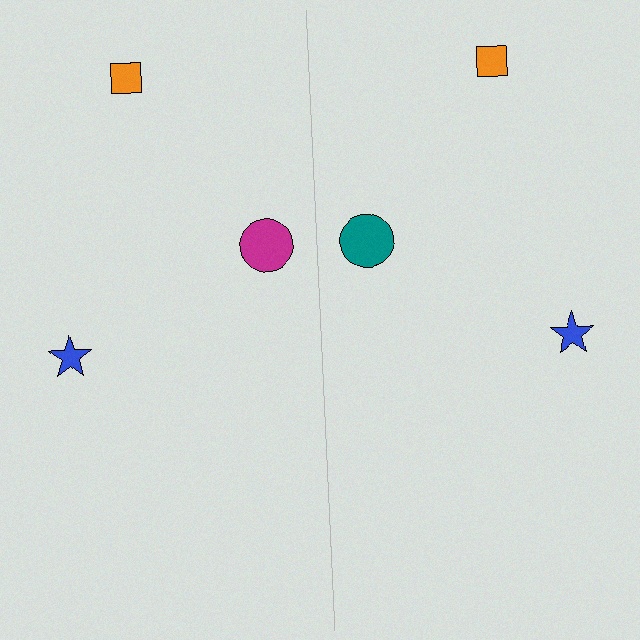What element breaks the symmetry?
The teal circle on the right side breaks the symmetry — its mirror counterpart is magenta.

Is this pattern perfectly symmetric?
No, the pattern is not perfectly symmetric. The teal circle on the right side breaks the symmetry — its mirror counterpart is magenta.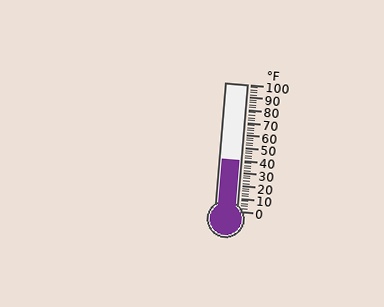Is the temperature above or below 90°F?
The temperature is below 90°F.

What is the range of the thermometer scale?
The thermometer scale ranges from 0°F to 100°F.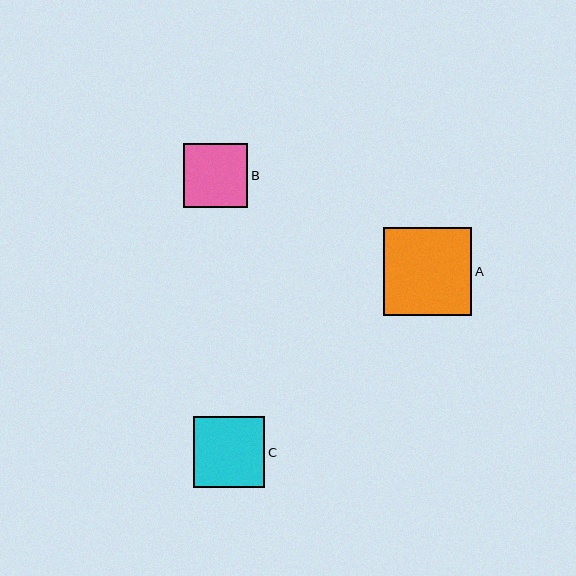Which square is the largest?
Square A is the largest with a size of approximately 88 pixels.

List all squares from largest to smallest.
From largest to smallest: A, C, B.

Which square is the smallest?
Square B is the smallest with a size of approximately 64 pixels.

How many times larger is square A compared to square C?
Square A is approximately 1.2 times the size of square C.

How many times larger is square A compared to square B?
Square A is approximately 1.4 times the size of square B.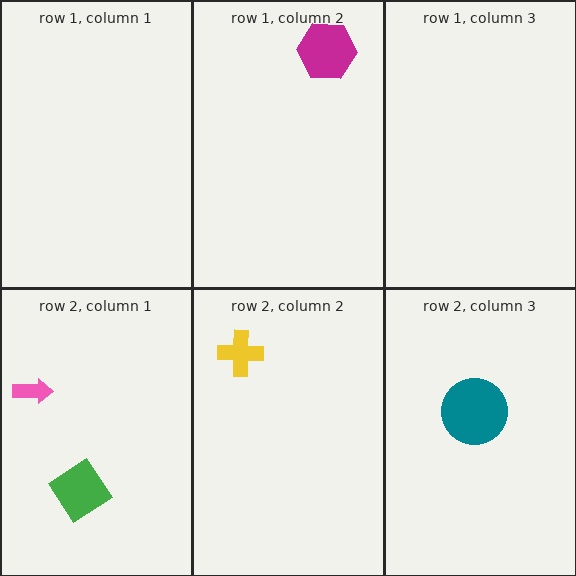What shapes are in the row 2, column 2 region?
The yellow cross.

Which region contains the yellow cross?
The row 2, column 2 region.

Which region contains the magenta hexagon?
The row 1, column 2 region.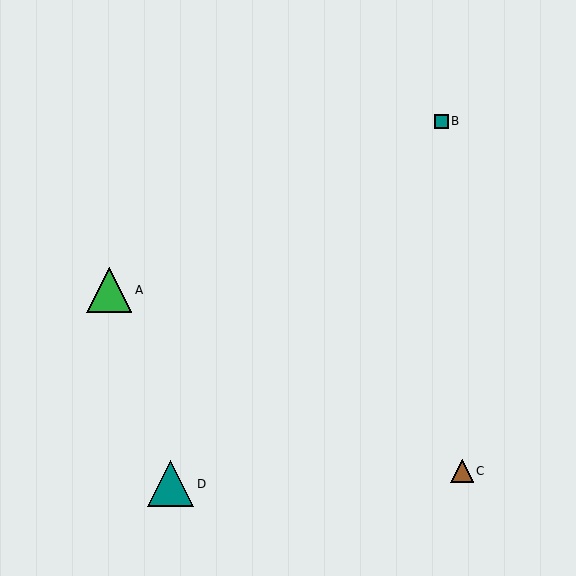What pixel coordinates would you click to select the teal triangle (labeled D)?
Click at (171, 484) to select the teal triangle D.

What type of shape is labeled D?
Shape D is a teal triangle.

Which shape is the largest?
The teal triangle (labeled D) is the largest.